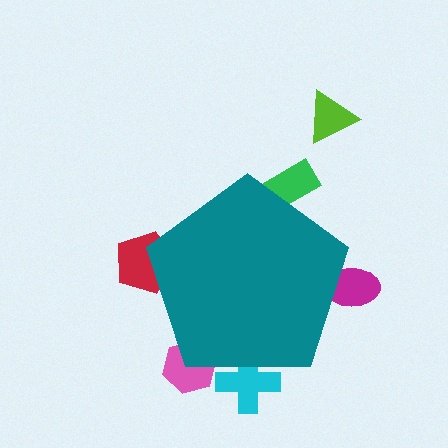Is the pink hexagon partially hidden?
Yes, the pink hexagon is partially hidden behind the teal pentagon.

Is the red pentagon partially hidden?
Yes, the red pentagon is partially hidden behind the teal pentagon.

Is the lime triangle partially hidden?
No, the lime triangle is fully visible.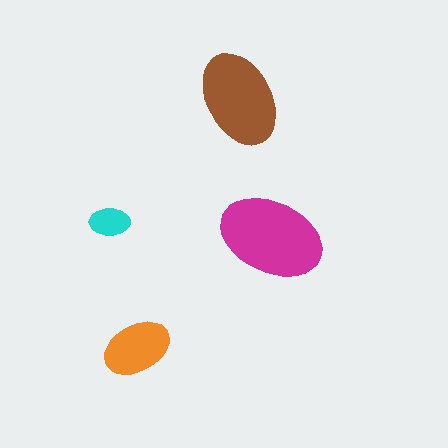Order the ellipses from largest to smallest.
the magenta one, the brown one, the orange one, the cyan one.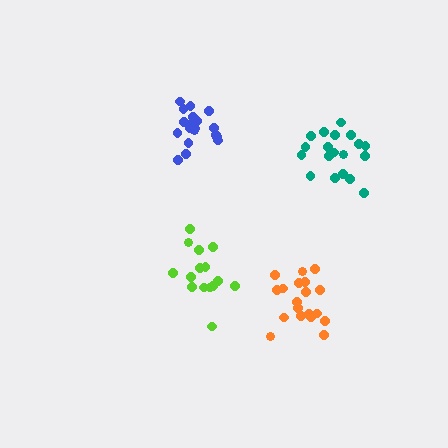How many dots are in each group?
Group 1: 19 dots, Group 2: 19 dots, Group 3: 19 dots, Group 4: 15 dots (72 total).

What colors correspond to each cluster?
The clusters are colored: orange, blue, teal, lime.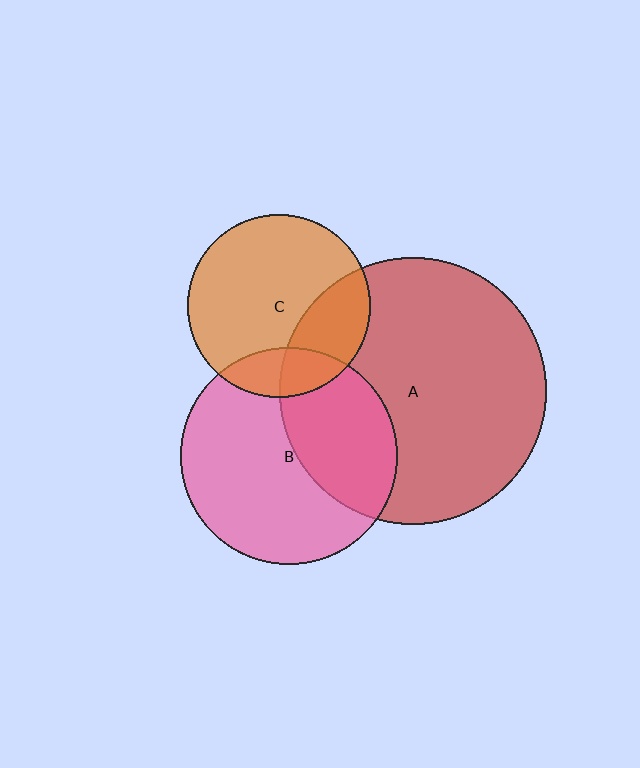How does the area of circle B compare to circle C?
Approximately 1.4 times.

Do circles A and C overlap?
Yes.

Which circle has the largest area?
Circle A (red).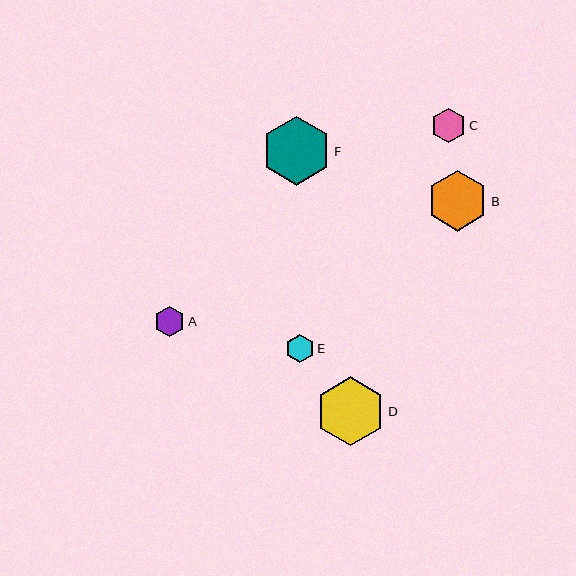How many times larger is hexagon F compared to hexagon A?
Hexagon F is approximately 2.3 times the size of hexagon A.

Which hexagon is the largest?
Hexagon F is the largest with a size of approximately 69 pixels.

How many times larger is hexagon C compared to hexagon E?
Hexagon C is approximately 1.2 times the size of hexagon E.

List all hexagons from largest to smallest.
From largest to smallest: F, D, B, C, A, E.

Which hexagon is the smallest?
Hexagon E is the smallest with a size of approximately 28 pixels.